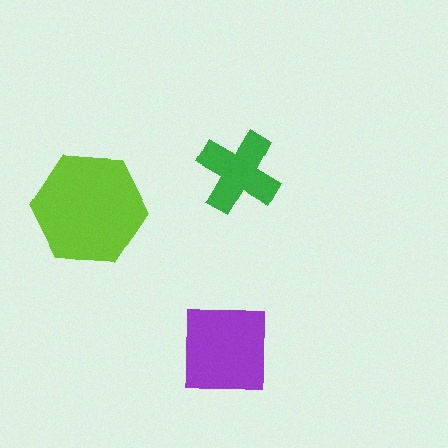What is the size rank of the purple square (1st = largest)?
2nd.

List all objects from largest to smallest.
The lime hexagon, the purple square, the green cross.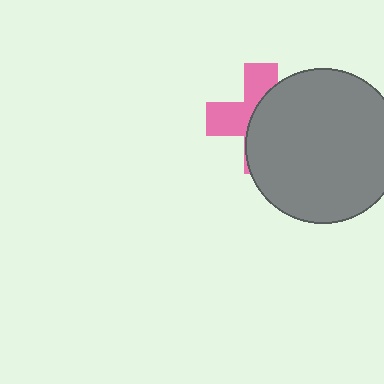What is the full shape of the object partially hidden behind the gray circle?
The partially hidden object is a pink cross.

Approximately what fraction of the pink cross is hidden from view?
Roughly 57% of the pink cross is hidden behind the gray circle.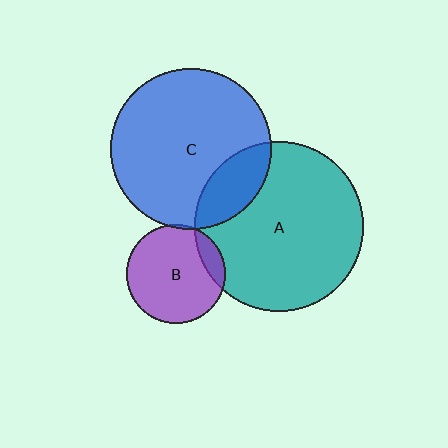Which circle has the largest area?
Circle A (teal).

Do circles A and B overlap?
Yes.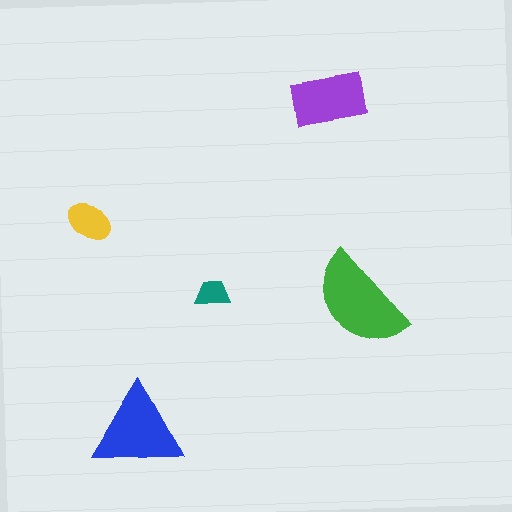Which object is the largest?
The green semicircle.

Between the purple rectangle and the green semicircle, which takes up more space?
The green semicircle.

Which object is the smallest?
The teal trapezoid.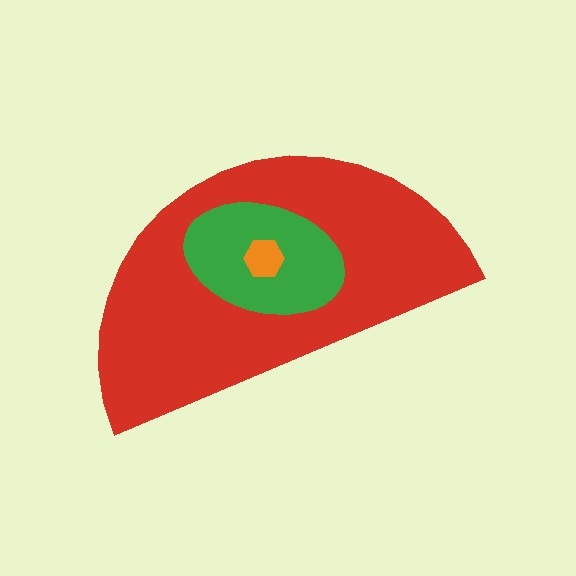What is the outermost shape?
The red semicircle.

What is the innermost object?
The orange hexagon.